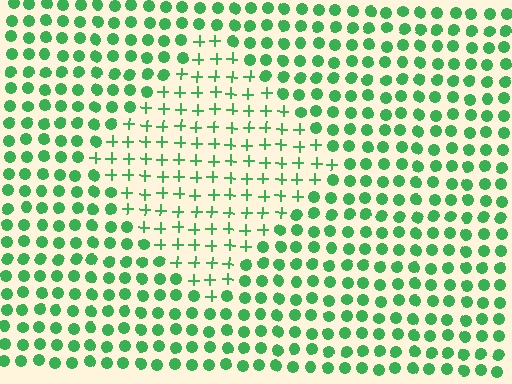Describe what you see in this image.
The image is filled with small green elements arranged in a uniform grid. A diamond-shaped region contains plus signs, while the surrounding area contains circles. The boundary is defined purely by the change in element shape.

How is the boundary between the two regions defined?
The boundary is defined by a change in element shape: plus signs inside vs. circles outside. All elements share the same color and spacing.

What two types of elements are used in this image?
The image uses plus signs inside the diamond region and circles outside it.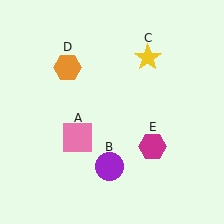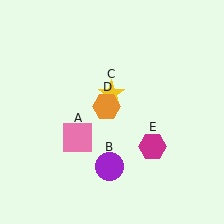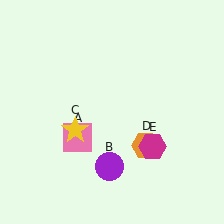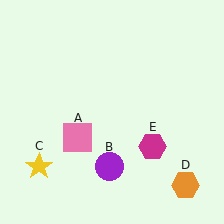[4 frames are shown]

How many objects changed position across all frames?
2 objects changed position: yellow star (object C), orange hexagon (object D).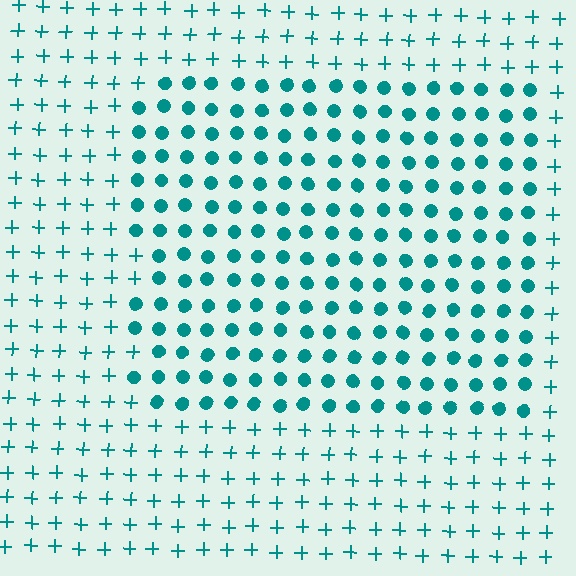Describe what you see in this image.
The image is filled with small teal elements arranged in a uniform grid. A rectangle-shaped region contains circles, while the surrounding area contains plus signs. The boundary is defined purely by the change in element shape.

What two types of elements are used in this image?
The image uses circles inside the rectangle region and plus signs outside it.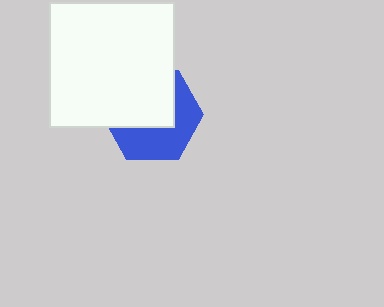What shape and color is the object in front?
The object in front is a white square.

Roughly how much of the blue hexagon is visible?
About half of it is visible (roughly 47%).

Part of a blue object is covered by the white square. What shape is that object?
It is a hexagon.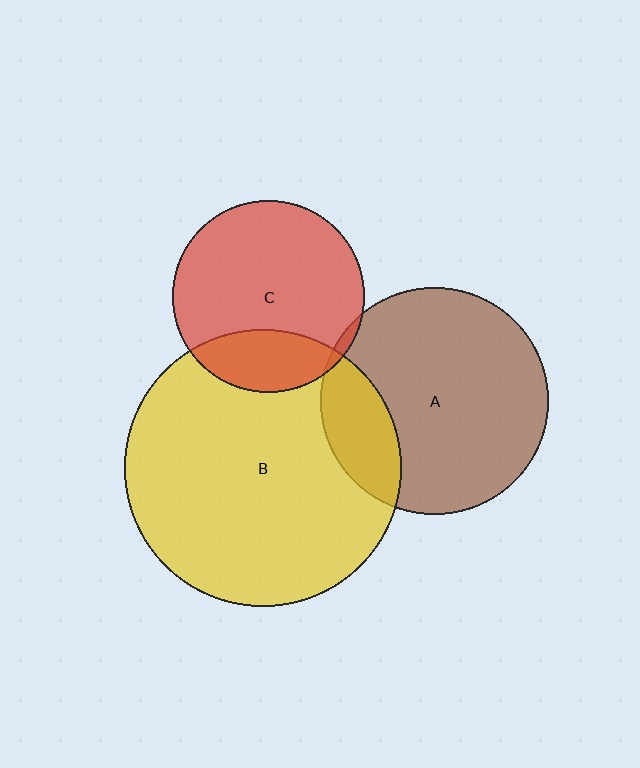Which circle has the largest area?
Circle B (yellow).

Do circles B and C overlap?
Yes.